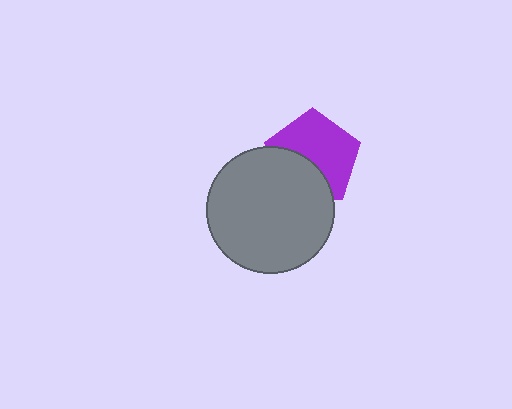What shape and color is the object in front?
The object in front is a gray circle.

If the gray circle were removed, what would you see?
You would see the complete purple pentagon.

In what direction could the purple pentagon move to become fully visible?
The purple pentagon could move up. That would shift it out from behind the gray circle entirely.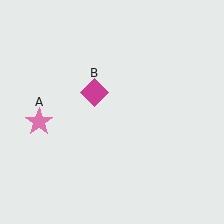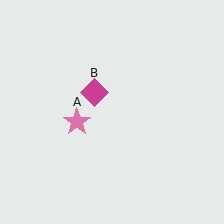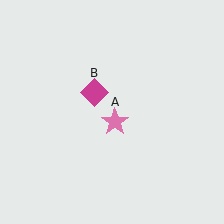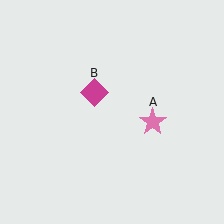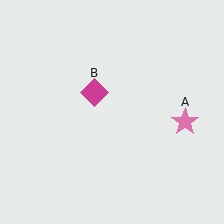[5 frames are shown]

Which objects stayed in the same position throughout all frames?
Magenta diamond (object B) remained stationary.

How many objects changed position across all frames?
1 object changed position: pink star (object A).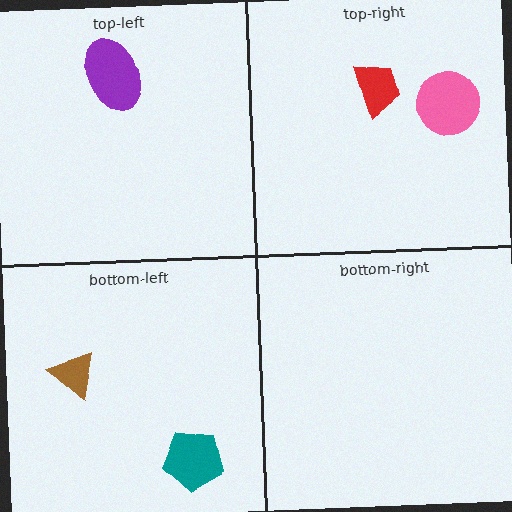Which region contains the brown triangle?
The bottom-left region.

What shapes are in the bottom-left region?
The brown triangle, the teal pentagon.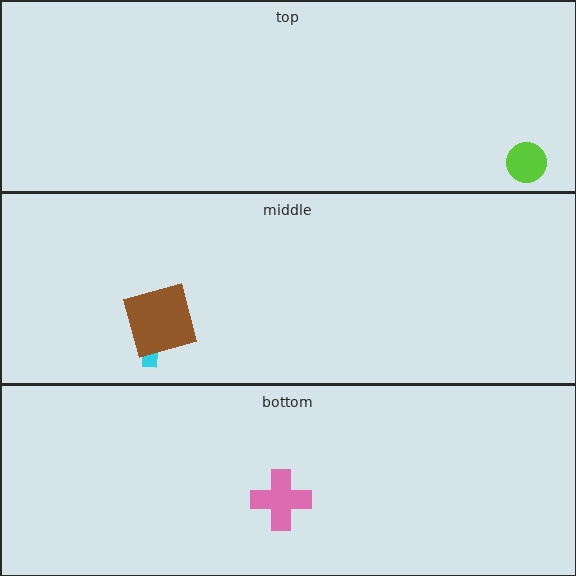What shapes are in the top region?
The lime circle.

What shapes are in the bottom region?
The pink cross.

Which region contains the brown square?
The middle region.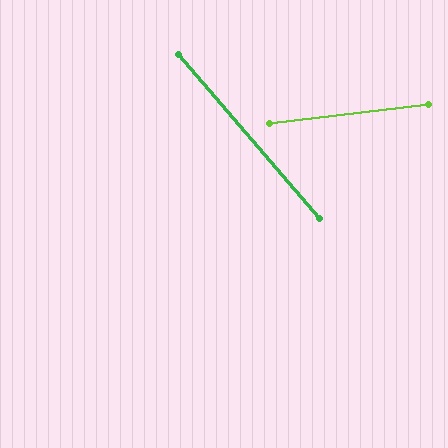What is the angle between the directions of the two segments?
Approximately 56 degrees.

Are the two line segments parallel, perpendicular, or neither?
Neither parallel nor perpendicular — they differ by about 56°.